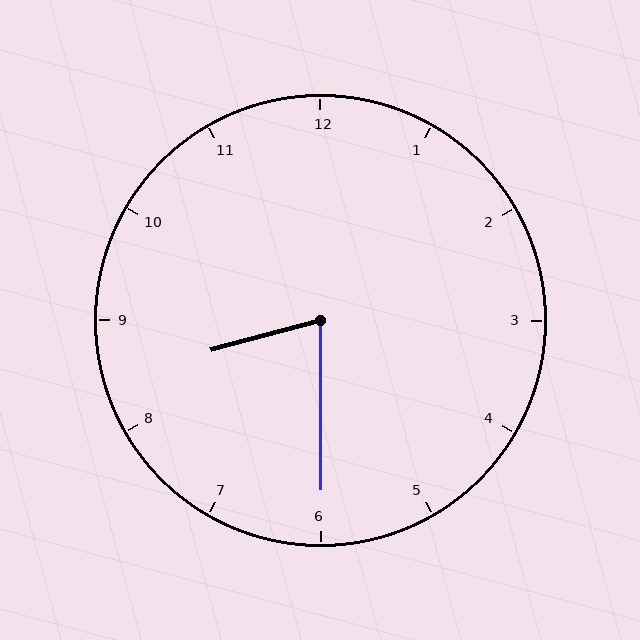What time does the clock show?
8:30.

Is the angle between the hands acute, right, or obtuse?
It is acute.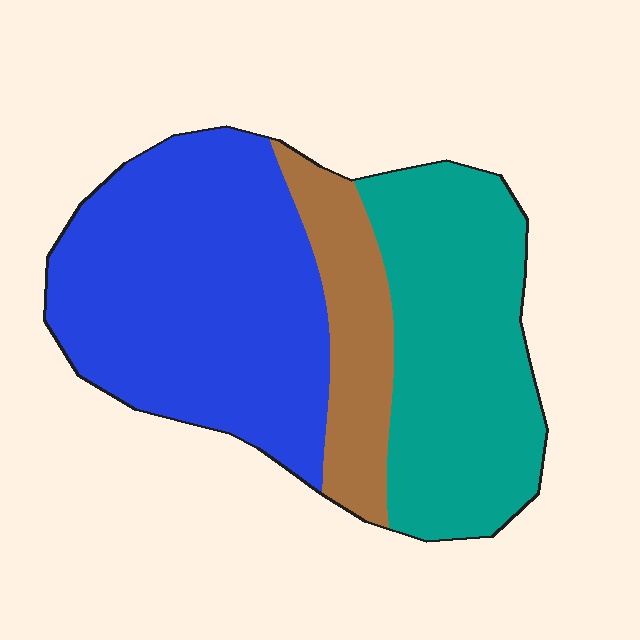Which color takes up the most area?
Blue, at roughly 50%.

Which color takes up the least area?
Brown, at roughly 15%.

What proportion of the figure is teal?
Teal takes up about three eighths (3/8) of the figure.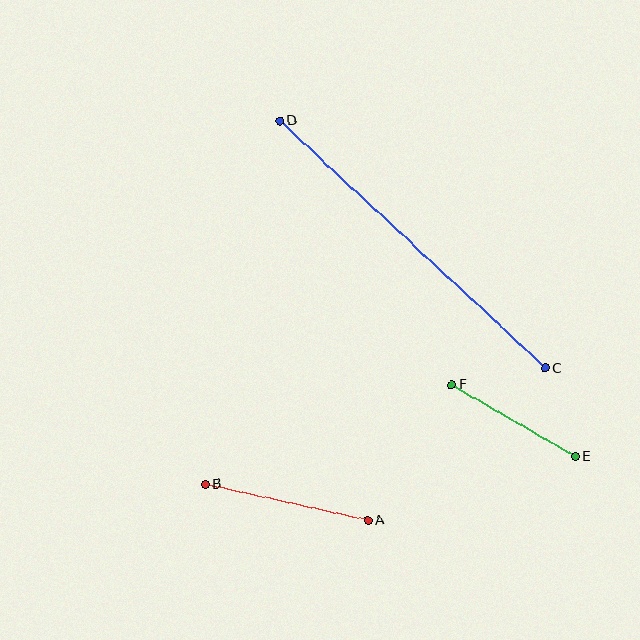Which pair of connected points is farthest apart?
Points C and D are farthest apart.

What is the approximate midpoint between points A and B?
The midpoint is at approximately (287, 502) pixels.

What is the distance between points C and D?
The distance is approximately 363 pixels.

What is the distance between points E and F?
The distance is approximately 143 pixels.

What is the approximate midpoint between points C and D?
The midpoint is at approximately (413, 244) pixels.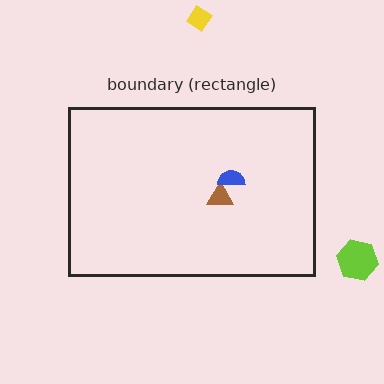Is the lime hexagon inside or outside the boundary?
Outside.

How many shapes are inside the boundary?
2 inside, 2 outside.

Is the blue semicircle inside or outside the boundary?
Inside.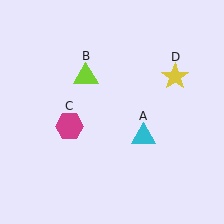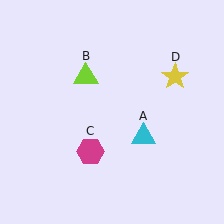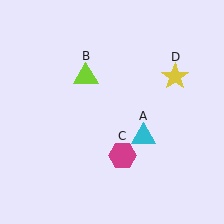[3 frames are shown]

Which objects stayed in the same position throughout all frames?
Cyan triangle (object A) and lime triangle (object B) and yellow star (object D) remained stationary.